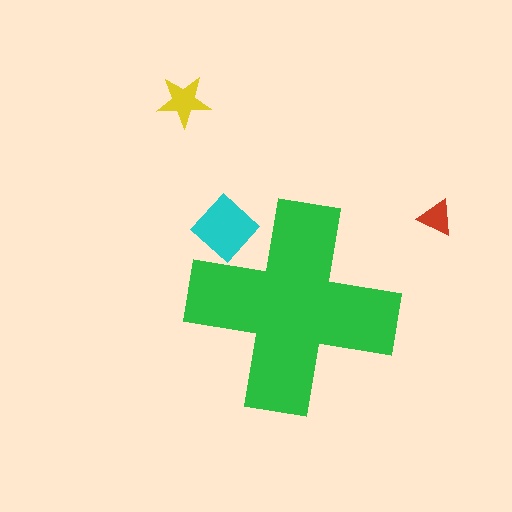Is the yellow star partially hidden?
No, the yellow star is fully visible.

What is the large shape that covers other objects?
A green cross.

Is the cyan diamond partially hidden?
Yes, the cyan diamond is partially hidden behind the green cross.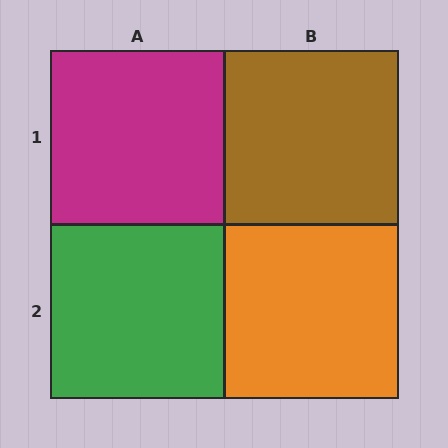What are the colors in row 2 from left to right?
Green, orange.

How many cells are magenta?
1 cell is magenta.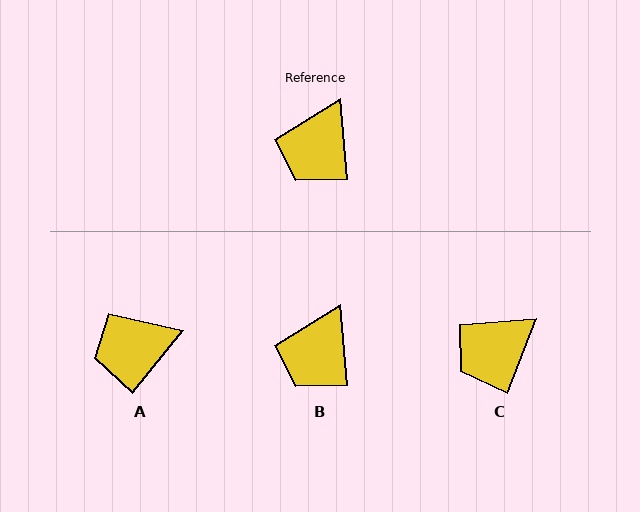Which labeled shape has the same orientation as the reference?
B.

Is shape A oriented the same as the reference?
No, it is off by about 44 degrees.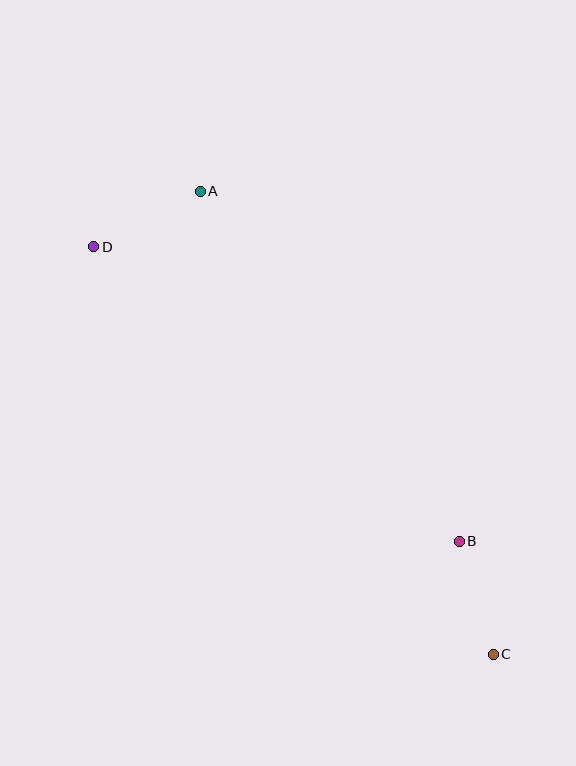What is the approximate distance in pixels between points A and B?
The distance between A and B is approximately 435 pixels.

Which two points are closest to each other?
Points B and C are closest to each other.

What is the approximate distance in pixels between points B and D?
The distance between B and D is approximately 469 pixels.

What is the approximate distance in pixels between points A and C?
The distance between A and C is approximately 548 pixels.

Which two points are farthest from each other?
Points C and D are farthest from each other.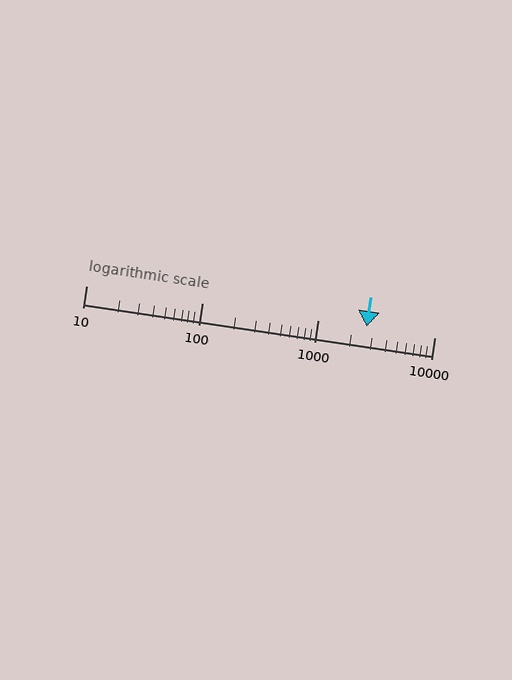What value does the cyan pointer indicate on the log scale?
The pointer indicates approximately 2600.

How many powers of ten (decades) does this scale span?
The scale spans 3 decades, from 10 to 10000.